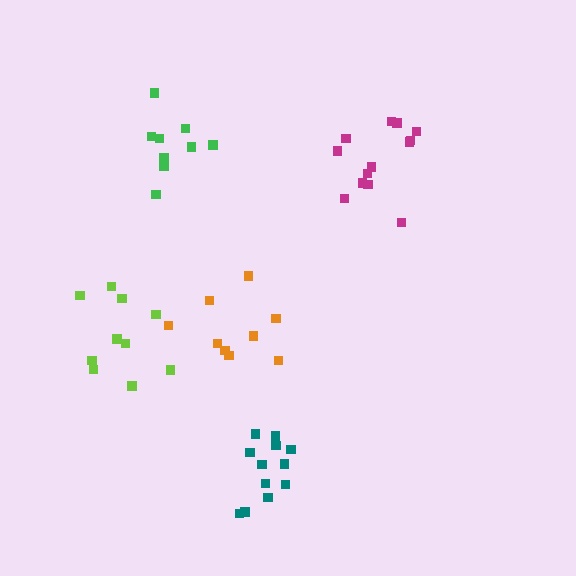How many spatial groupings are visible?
There are 5 spatial groupings.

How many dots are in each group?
Group 1: 13 dots, Group 2: 9 dots, Group 3: 12 dots, Group 4: 10 dots, Group 5: 9 dots (53 total).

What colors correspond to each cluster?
The clusters are colored: magenta, orange, teal, lime, green.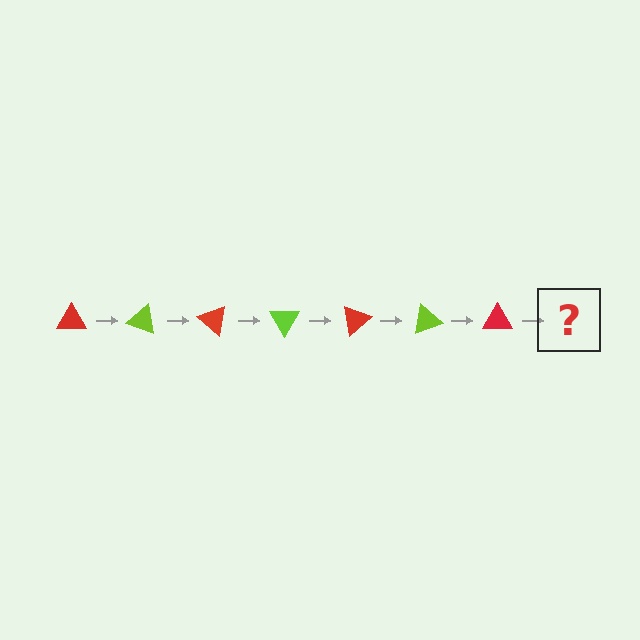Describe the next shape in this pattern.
It should be a lime triangle, rotated 140 degrees from the start.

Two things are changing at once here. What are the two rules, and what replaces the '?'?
The two rules are that it rotates 20 degrees each step and the color cycles through red and lime. The '?' should be a lime triangle, rotated 140 degrees from the start.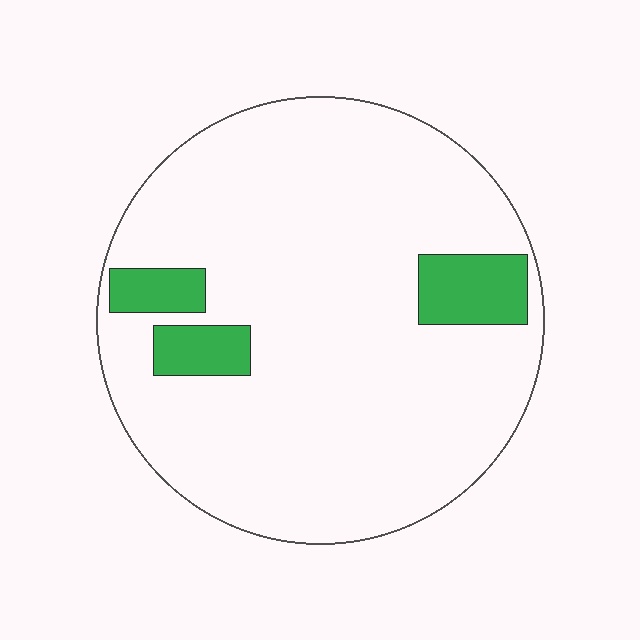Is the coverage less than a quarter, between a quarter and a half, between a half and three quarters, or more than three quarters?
Less than a quarter.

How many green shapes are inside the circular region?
3.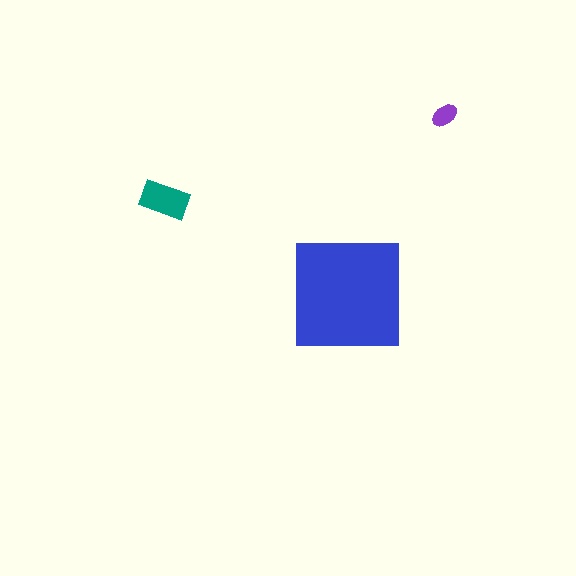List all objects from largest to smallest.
The blue square, the teal rectangle, the purple ellipse.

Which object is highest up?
The purple ellipse is topmost.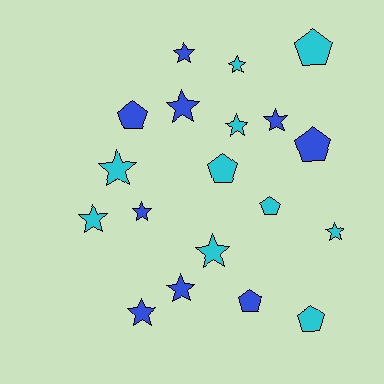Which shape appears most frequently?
Star, with 12 objects.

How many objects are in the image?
There are 19 objects.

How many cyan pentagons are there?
There are 4 cyan pentagons.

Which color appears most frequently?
Cyan, with 10 objects.